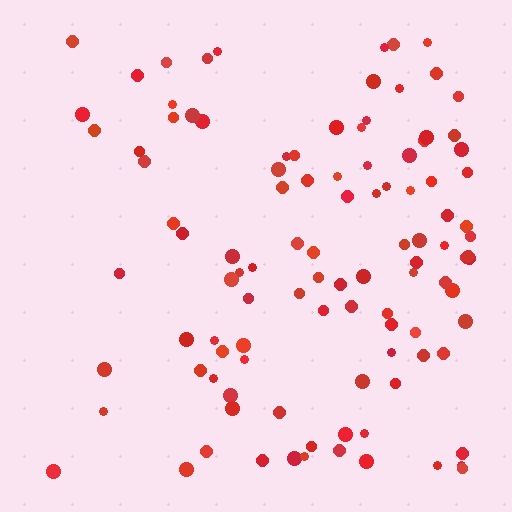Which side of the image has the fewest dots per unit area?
The left.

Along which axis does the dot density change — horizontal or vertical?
Horizontal.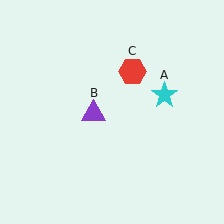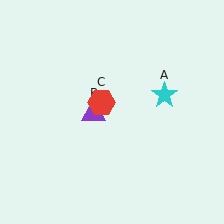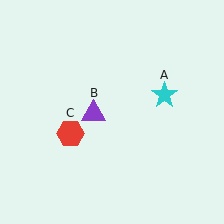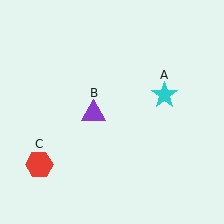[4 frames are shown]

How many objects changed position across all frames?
1 object changed position: red hexagon (object C).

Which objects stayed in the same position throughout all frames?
Cyan star (object A) and purple triangle (object B) remained stationary.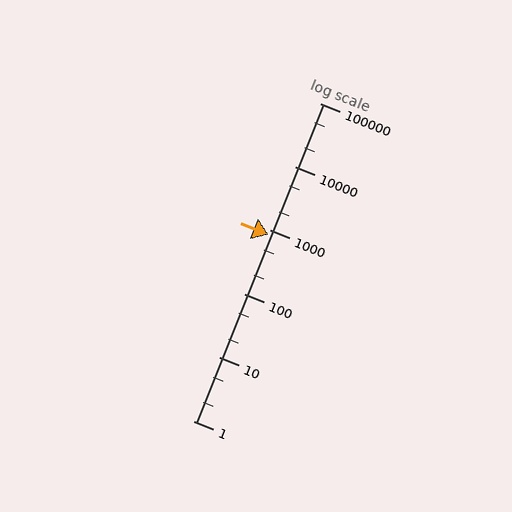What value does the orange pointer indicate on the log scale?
The pointer indicates approximately 850.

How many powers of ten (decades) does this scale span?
The scale spans 5 decades, from 1 to 100000.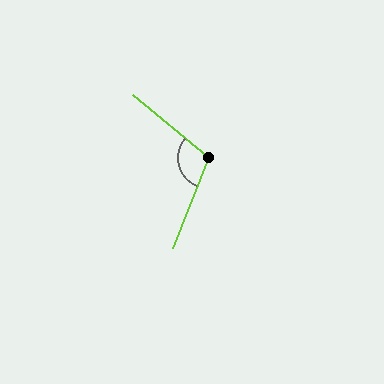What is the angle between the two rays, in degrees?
Approximately 108 degrees.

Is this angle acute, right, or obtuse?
It is obtuse.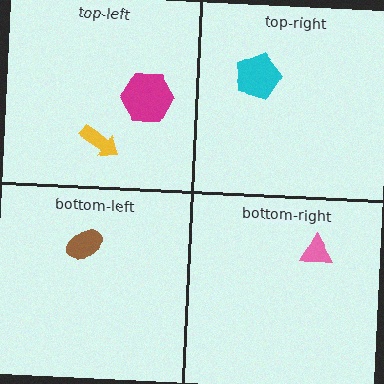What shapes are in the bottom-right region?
The pink triangle.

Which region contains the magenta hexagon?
The top-left region.